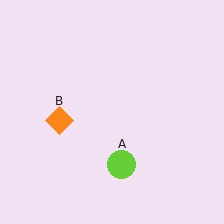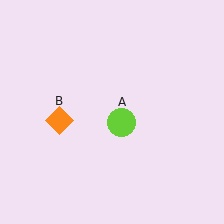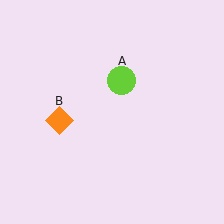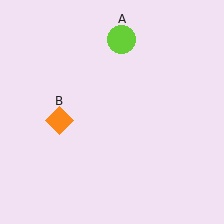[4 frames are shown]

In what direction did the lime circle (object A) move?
The lime circle (object A) moved up.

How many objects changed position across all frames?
1 object changed position: lime circle (object A).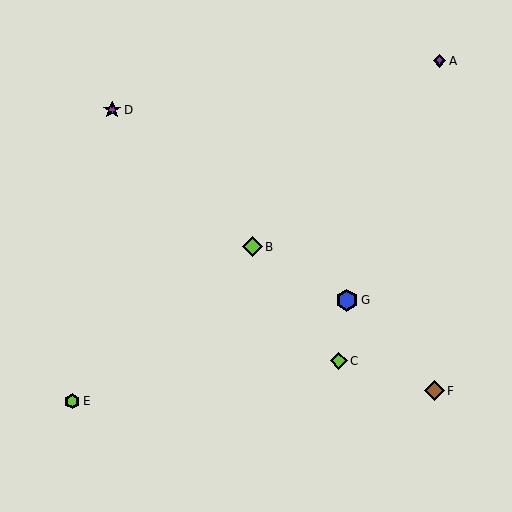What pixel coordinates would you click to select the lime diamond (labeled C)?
Click at (339, 361) to select the lime diamond C.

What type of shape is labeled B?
Shape B is a lime diamond.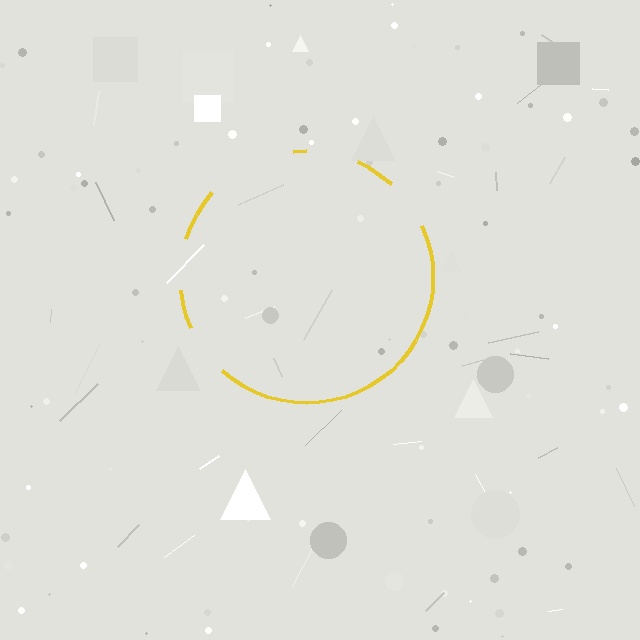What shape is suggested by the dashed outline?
The dashed outline suggests a circle.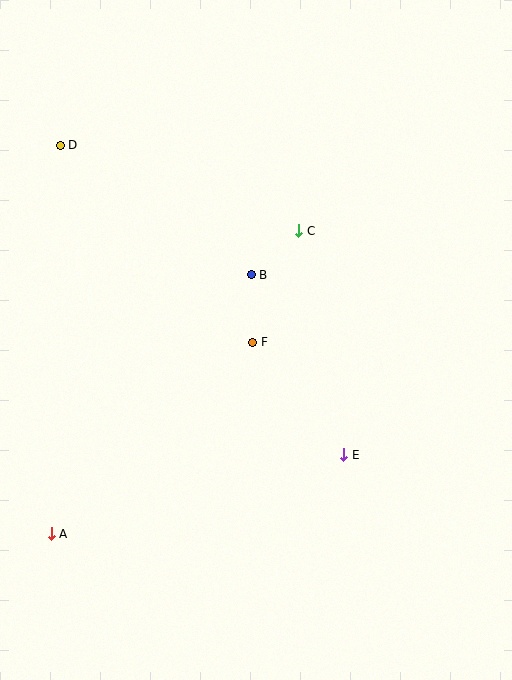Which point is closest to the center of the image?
Point F at (253, 342) is closest to the center.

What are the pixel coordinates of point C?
Point C is at (299, 231).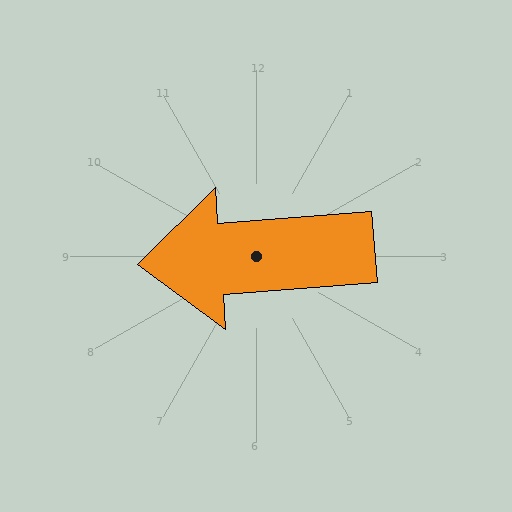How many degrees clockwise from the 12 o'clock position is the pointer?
Approximately 266 degrees.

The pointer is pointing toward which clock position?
Roughly 9 o'clock.